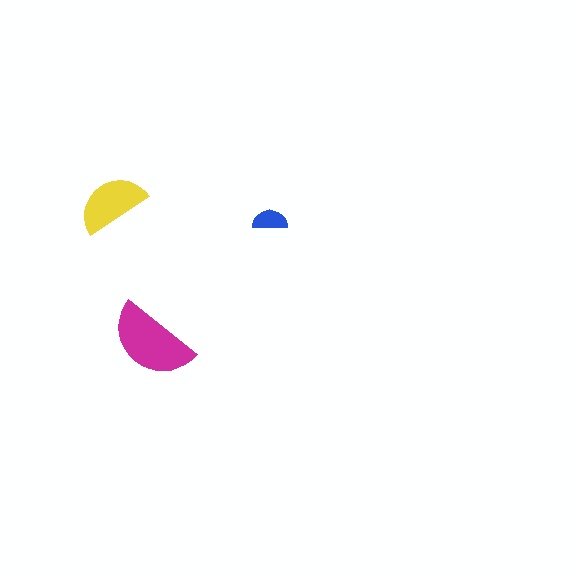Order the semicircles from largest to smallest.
the magenta one, the yellow one, the blue one.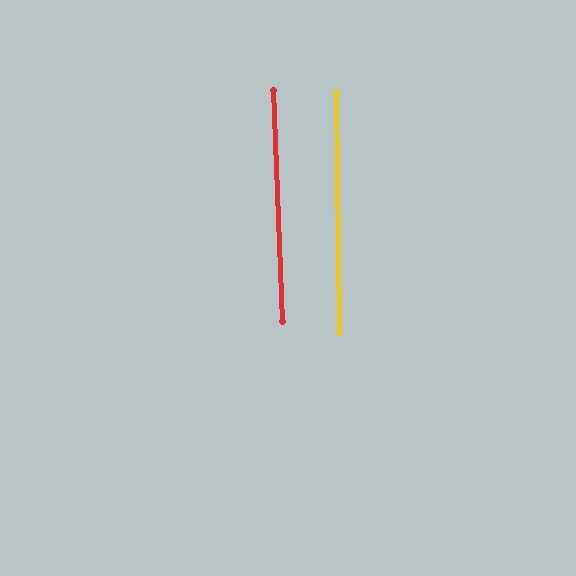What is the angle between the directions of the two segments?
Approximately 1 degree.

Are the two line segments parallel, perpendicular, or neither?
Parallel — their directions differ by only 1.5°.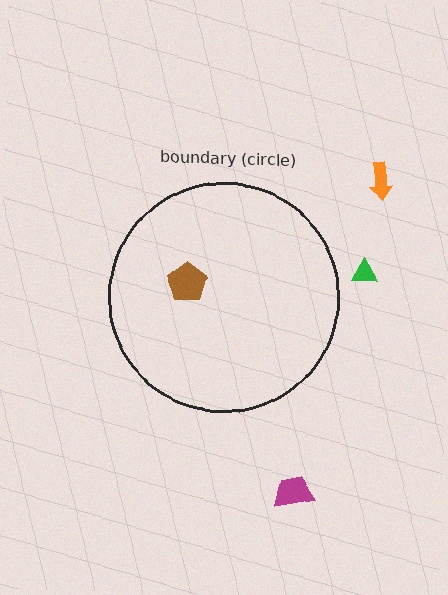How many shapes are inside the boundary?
1 inside, 3 outside.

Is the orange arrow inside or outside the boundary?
Outside.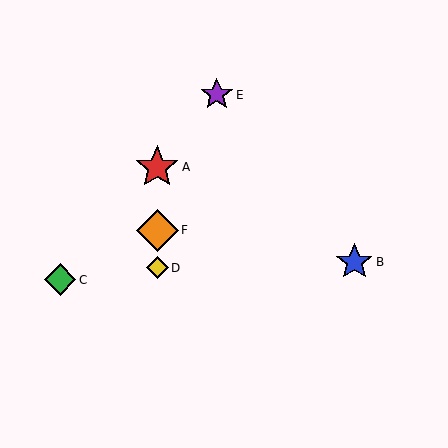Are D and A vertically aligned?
Yes, both are at x≈157.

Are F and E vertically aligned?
No, F is at x≈157 and E is at x≈217.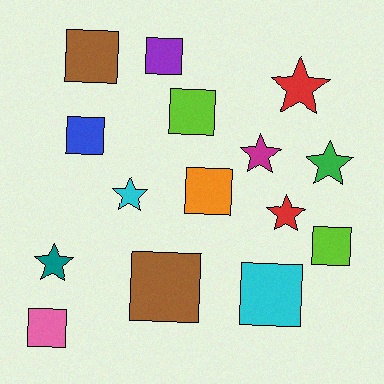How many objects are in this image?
There are 15 objects.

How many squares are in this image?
There are 9 squares.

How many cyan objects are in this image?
There are 2 cyan objects.